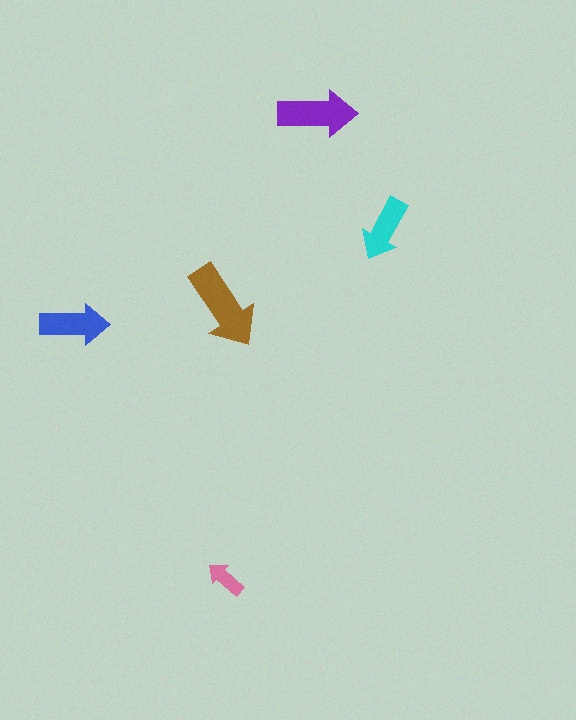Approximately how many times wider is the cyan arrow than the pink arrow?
About 1.5 times wider.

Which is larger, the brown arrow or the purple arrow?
The brown one.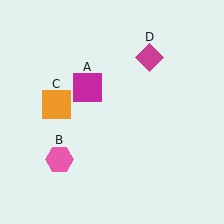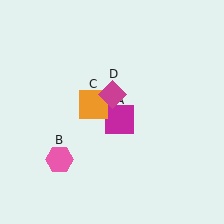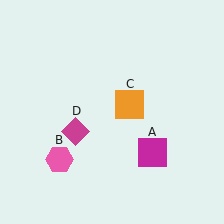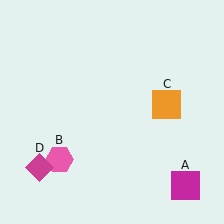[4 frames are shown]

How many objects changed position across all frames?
3 objects changed position: magenta square (object A), orange square (object C), magenta diamond (object D).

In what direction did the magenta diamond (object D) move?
The magenta diamond (object D) moved down and to the left.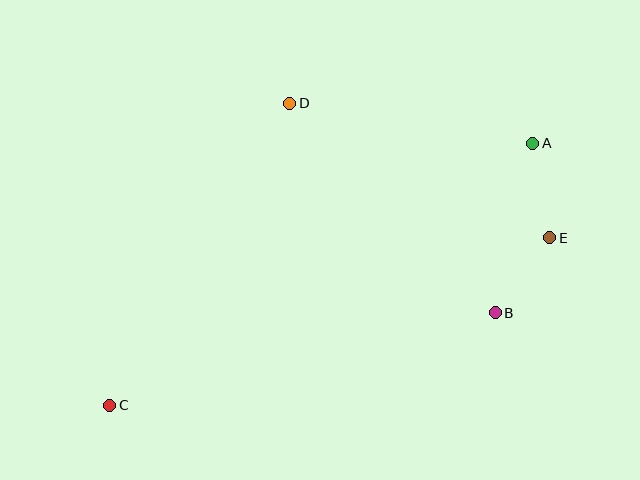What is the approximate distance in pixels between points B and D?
The distance between B and D is approximately 293 pixels.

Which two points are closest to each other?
Points B and E are closest to each other.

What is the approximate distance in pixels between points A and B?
The distance between A and B is approximately 174 pixels.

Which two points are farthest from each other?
Points A and C are farthest from each other.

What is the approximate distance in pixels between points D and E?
The distance between D and E is approximately 293 pixels.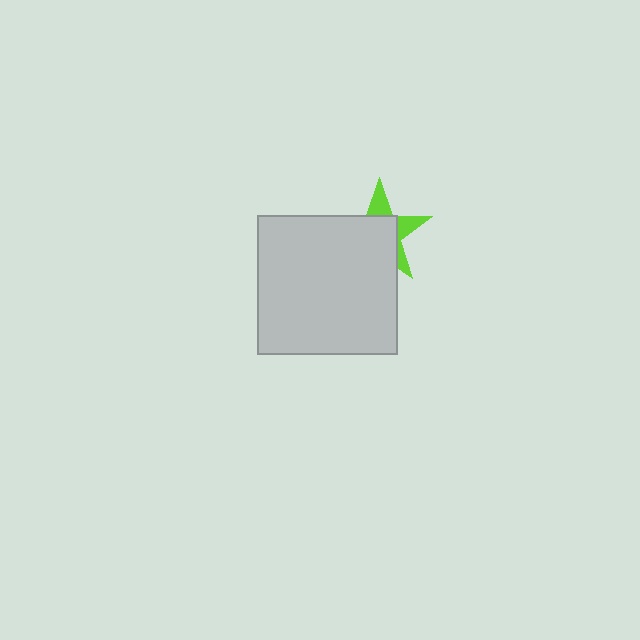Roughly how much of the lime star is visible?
A small part of it is visible (roughly 35%).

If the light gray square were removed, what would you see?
You would see the complete lime star.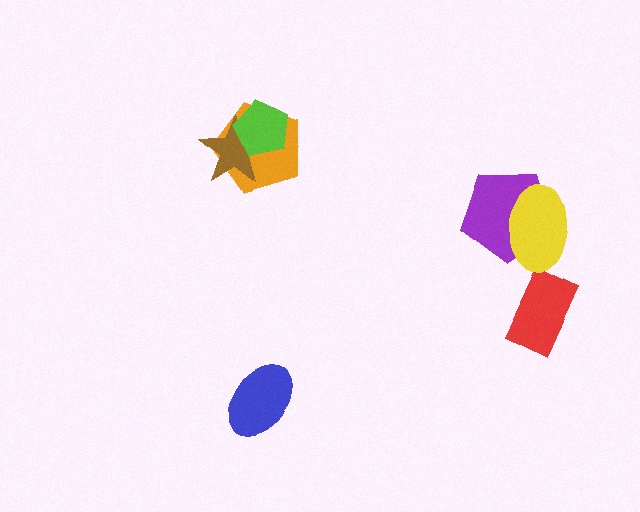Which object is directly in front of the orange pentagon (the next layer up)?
The brown star is directly in front of the orange pentagon.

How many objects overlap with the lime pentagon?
2 objects overlap with the lime pentagon.